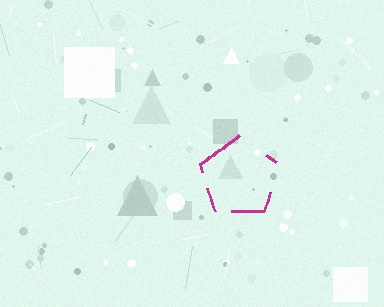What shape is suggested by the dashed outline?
The dashed outline suggests a pentagon.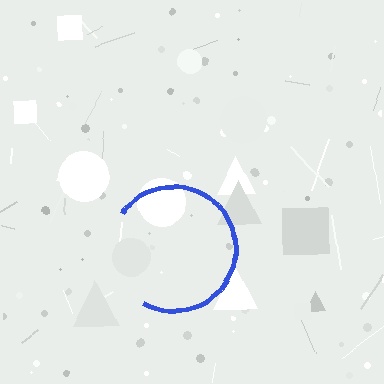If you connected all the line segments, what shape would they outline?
They would outline a circle.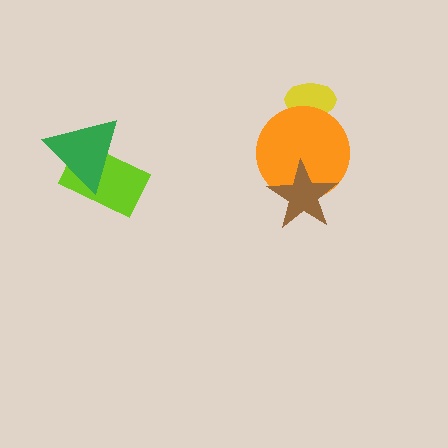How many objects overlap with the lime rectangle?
1 object overlaps with the lime rectangle.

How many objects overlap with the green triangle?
1 object overlaps with the green triangle.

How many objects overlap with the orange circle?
2 objects overlap with the orange circle.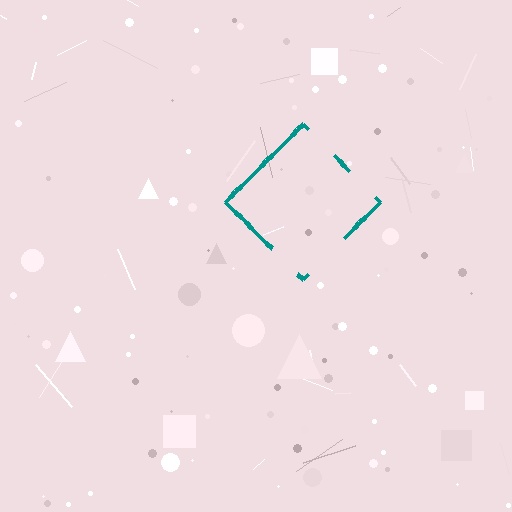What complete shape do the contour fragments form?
The contour fragments form a diamond.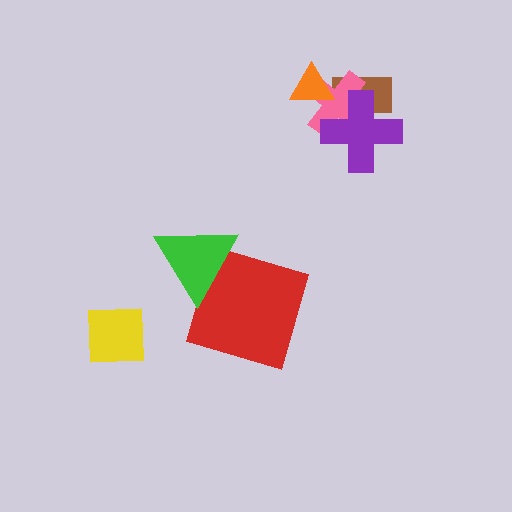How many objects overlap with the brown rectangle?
2 objects overlap with the brown rectangle.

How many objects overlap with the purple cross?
2 objects overlap with the purple cross.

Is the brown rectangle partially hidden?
Yes, it is partially covered by another shape.